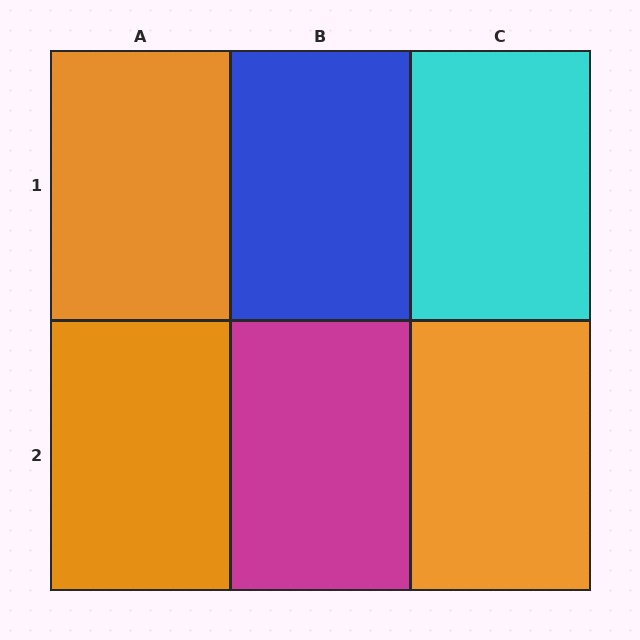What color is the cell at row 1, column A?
Orange.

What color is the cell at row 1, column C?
Cyan.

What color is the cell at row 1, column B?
Blue.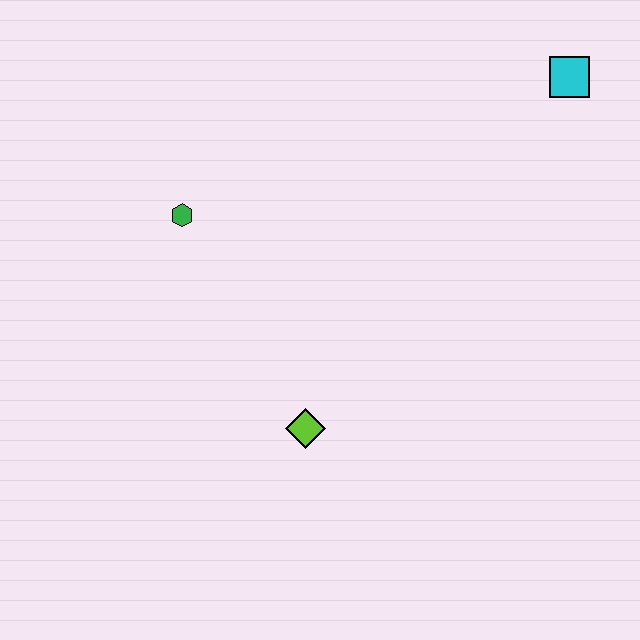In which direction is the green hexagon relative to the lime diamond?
The green hexagon is above the lime diamond.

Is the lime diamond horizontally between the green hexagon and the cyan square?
Yes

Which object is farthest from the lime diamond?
The cyan square is farthest from the lime diamond.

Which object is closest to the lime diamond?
The green hexagon is closest to the lime diamond.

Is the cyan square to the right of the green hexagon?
Yes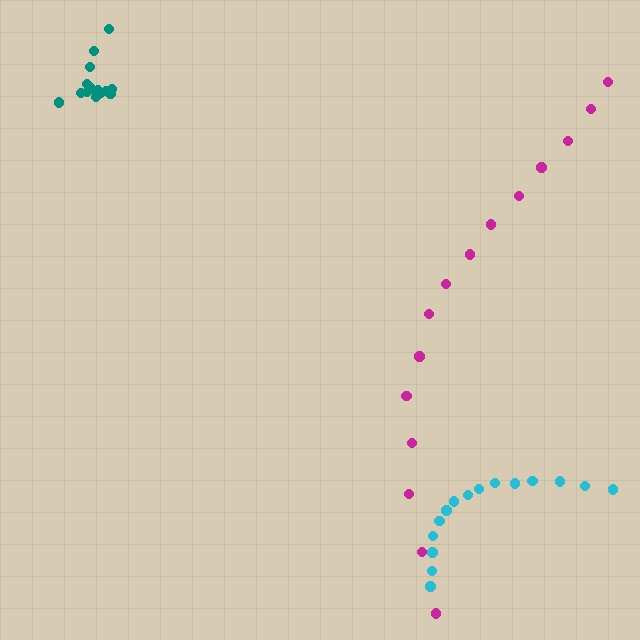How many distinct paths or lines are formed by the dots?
There are 3 distinct paths.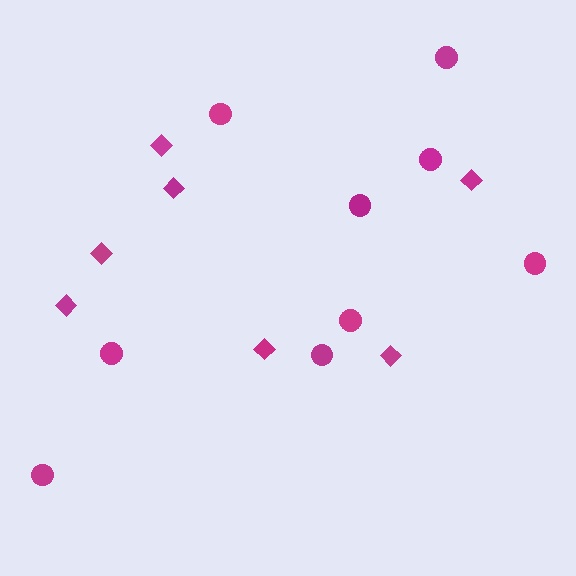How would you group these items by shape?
There are 2 groups: one group of circles (9) and one group of diamonds (7).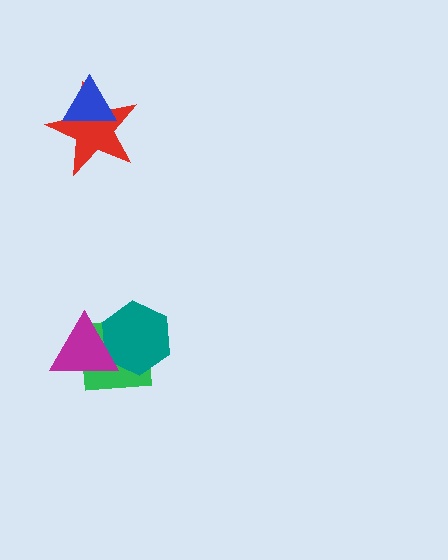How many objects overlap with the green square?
2 objects overlap with the green square.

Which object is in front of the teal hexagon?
The magenta triangle is in front of the teal hexagon.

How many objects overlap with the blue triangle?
1 object overlaps with the blue triangle.